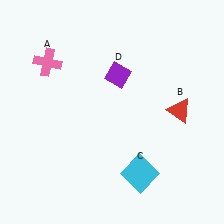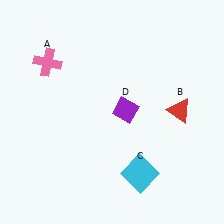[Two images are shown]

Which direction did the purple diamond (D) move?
The purple diamond (D) moved down.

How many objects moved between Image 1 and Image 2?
1 object moved between the two images.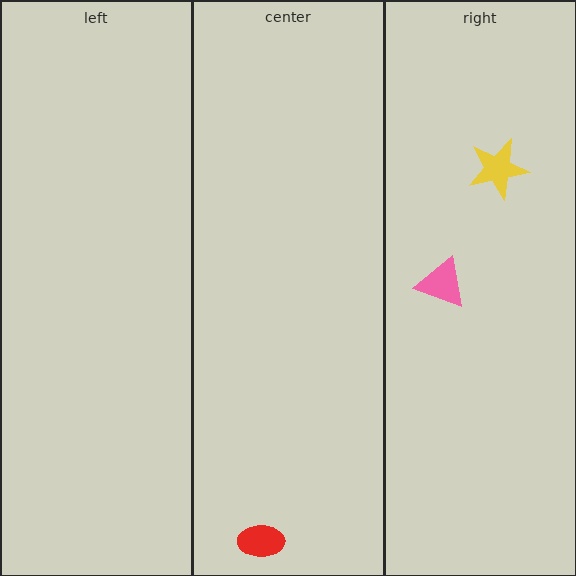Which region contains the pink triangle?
The right region.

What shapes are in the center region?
The red ellipse.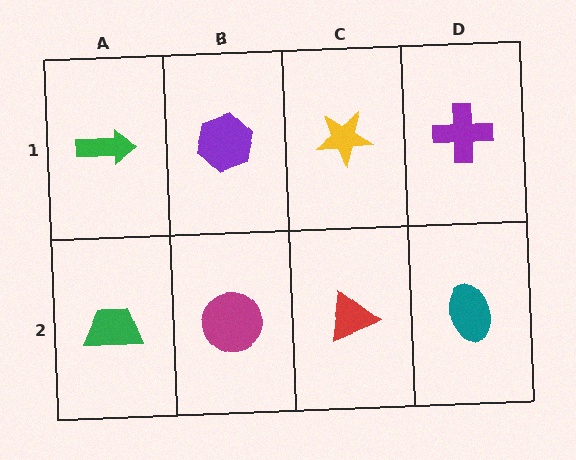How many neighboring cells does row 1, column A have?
2.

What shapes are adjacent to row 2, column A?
A green arrow (row 1, column A), a magenta circle (row 2, column B).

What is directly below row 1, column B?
A magenta circle.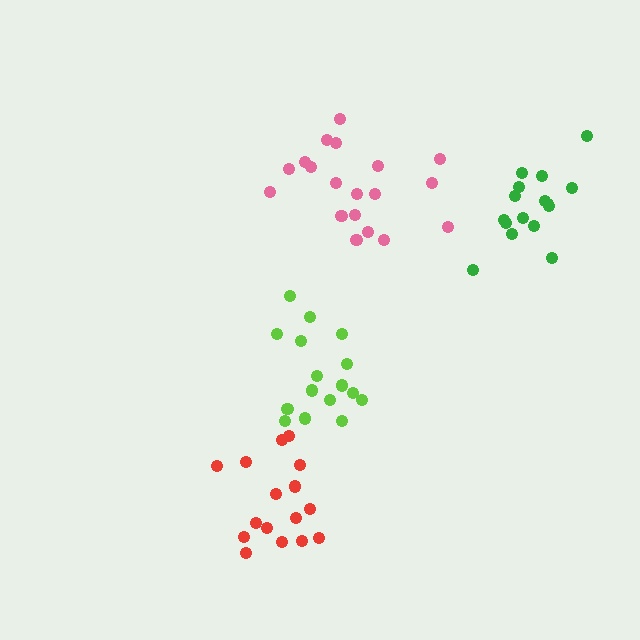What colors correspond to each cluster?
The clusters are colored: green, pink, lime, red.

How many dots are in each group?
Group 1: 16 dots, Group 2: 19 dots, Group 3: 16 dots, Group 4: 16 dots (67 total).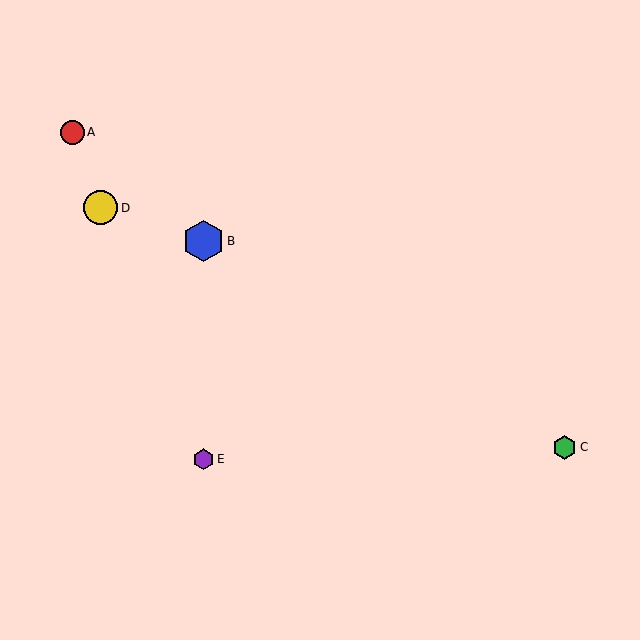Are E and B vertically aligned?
Yes, both are at x≈203.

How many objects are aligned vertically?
2 objects (B, E) are aligned vertically.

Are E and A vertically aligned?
No, E is at x≈203 and A is at x≈72.